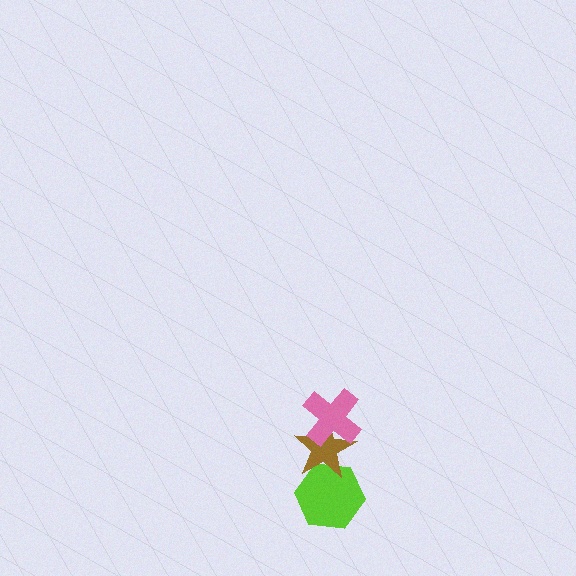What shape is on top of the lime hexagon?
The brown star is on top of the lime hexagon.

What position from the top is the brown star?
The brown star is 2nd from the top.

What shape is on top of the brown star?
The pink cross is on top of the brown star.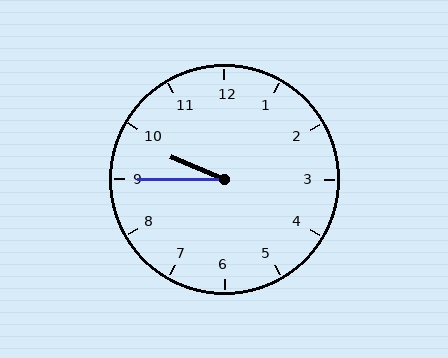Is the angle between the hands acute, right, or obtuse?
It is acute.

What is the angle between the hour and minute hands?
Approximately 22 degrees.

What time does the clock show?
9:45.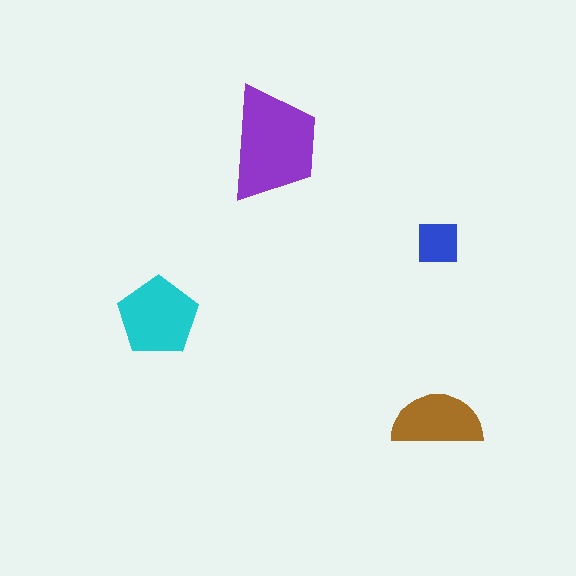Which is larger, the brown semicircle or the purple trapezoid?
The purple trapezoid.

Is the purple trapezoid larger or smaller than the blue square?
Larger.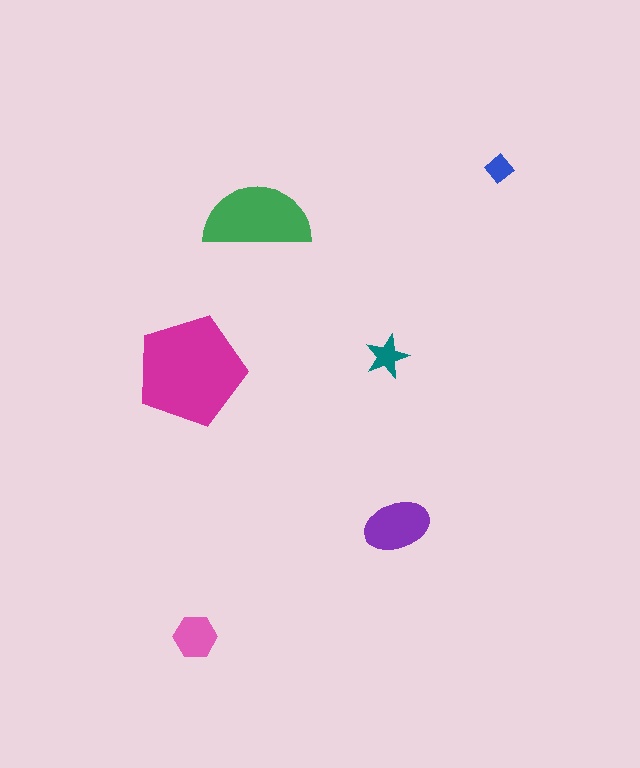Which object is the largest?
The magenta pentagon.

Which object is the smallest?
The blue diamond.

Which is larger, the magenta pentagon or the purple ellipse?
The magenta pentagon.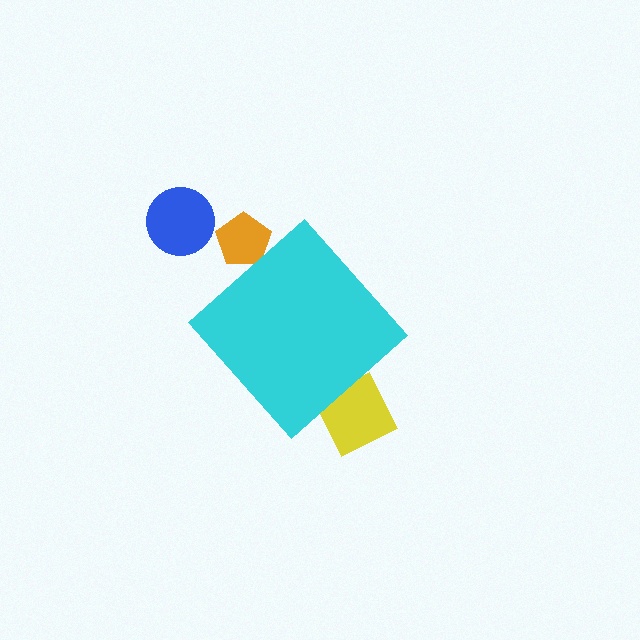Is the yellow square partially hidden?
Yes, the yellow square is partially hidden behind the cyan diamond.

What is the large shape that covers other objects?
A cyan diamond.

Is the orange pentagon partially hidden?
Yes, the orange pentagon is partially hidden behind the cyan diamond.